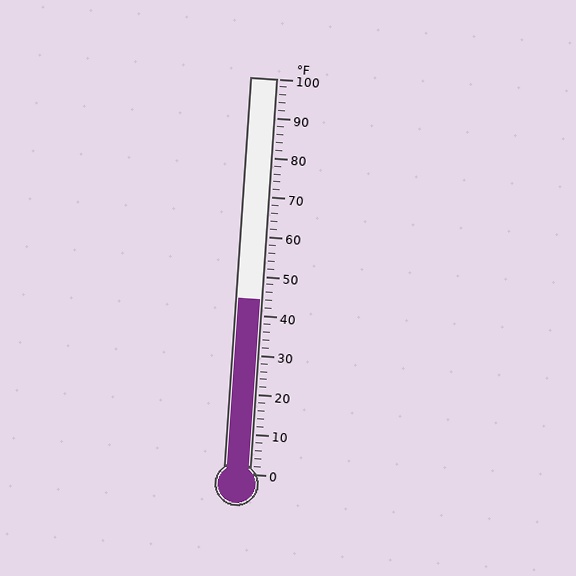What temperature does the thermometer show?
The thermometer shows approximately 44°F.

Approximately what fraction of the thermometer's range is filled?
The thermometer is filled to approximately 45% of its range.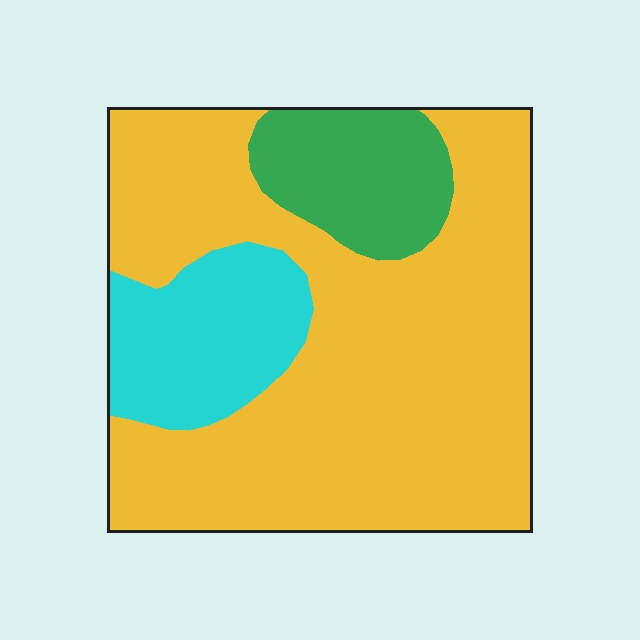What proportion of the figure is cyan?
Cyan takes up about one sixth (1/6) of the figure.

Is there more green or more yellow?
Yellow.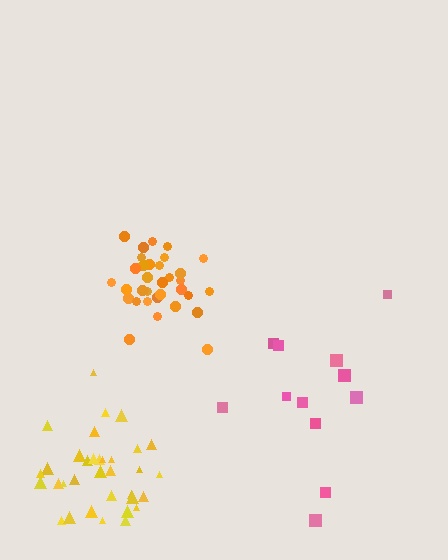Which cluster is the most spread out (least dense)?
Pink.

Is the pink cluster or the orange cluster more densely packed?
Orange.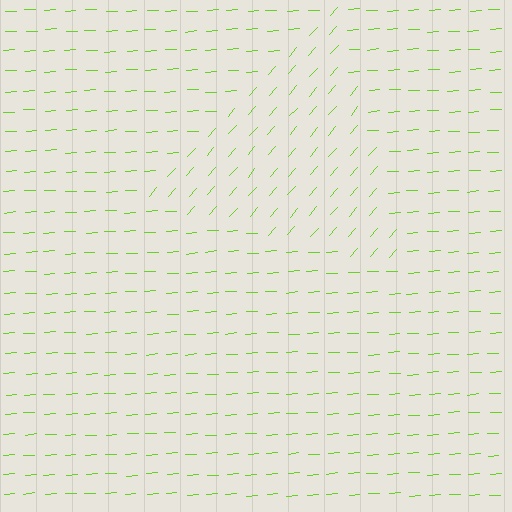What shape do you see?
I see a triangle.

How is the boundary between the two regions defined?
The boundary is defined purely by a change in line orientation (approximately 45 degrees difference). All lines are the same color and thickness.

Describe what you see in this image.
The image is filled with small lime line segments. A triangle region in the image has lines oriented differently from the surrounding lines, creating a visible texture boundary.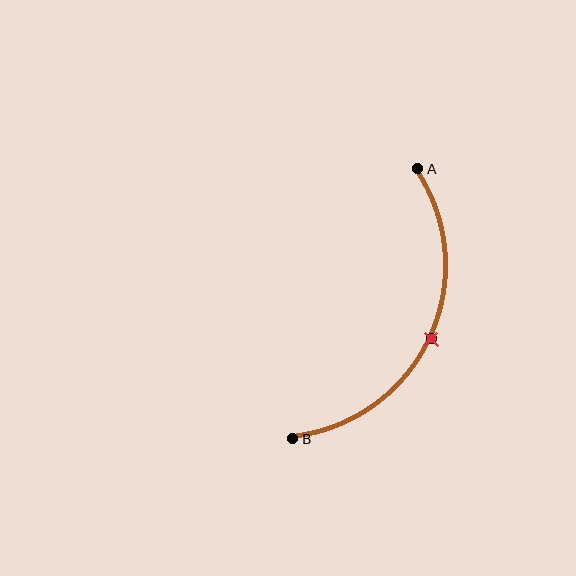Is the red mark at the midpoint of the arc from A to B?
Yes. The red mark lies on the arc at equal arc-length from both A and B — it is the arc midpoint.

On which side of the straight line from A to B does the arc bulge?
The arc bulges to the right of the straight line connecting A and B.